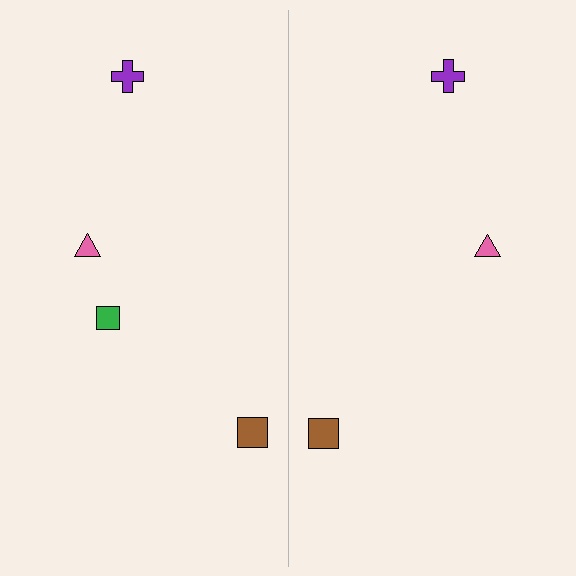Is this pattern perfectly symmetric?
No, the pattern is not perfectly symmetric. A green square is missing from the right side.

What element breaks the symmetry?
A green square is missing from the right side.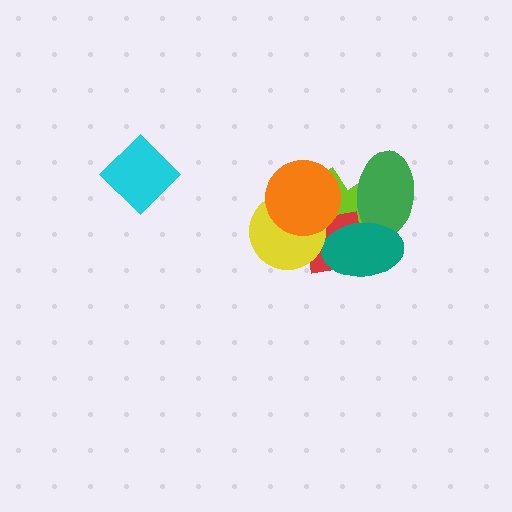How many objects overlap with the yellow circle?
3 objects overlap with the yellow circle.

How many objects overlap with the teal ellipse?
3 objects overlap with the teal ellipse.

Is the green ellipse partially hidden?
Yes, it is partially covered by another shape.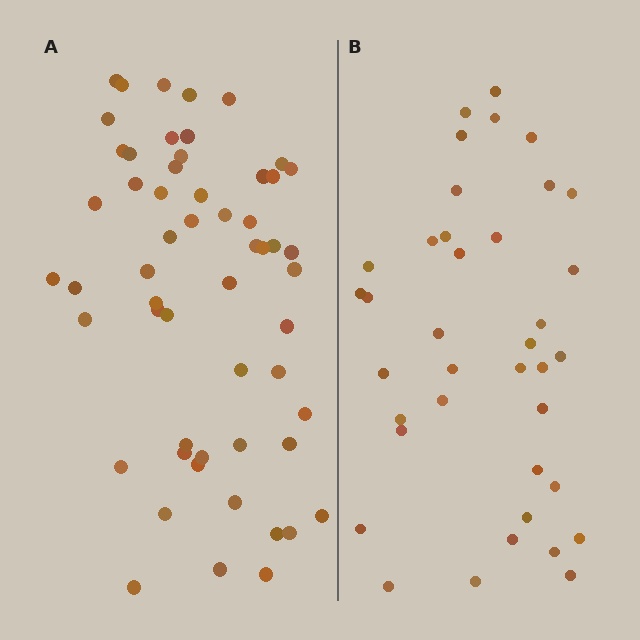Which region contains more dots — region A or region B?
Region A (the left region) has more dots.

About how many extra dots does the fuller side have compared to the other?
Region A has approximately 20 more dots than region B.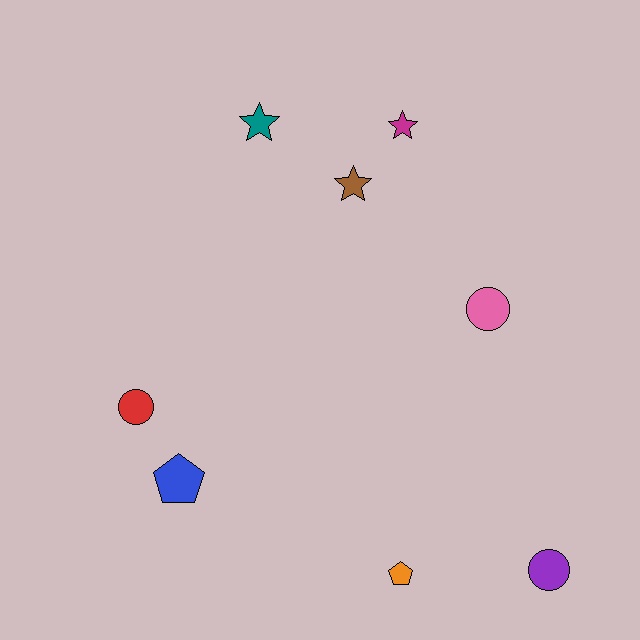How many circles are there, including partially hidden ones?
There are 3 circles.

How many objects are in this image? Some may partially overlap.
There are 8 objects.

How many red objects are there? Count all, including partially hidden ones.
There is 1 red object.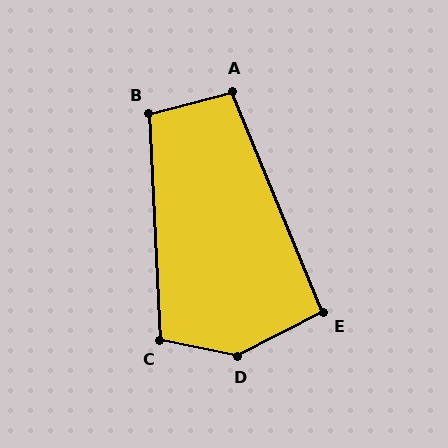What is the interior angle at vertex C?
Approximately 104 degrees (obtuse).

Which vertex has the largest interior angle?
D, at approximately 141 degrees.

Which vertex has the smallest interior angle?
E, at approximately 95 degrees.